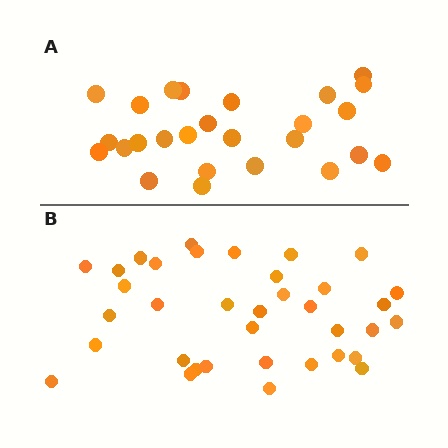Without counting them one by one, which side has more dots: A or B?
Region B (the bottom region) has more dots.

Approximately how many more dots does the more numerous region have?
Region B has roughly 10 or so more dots than region A.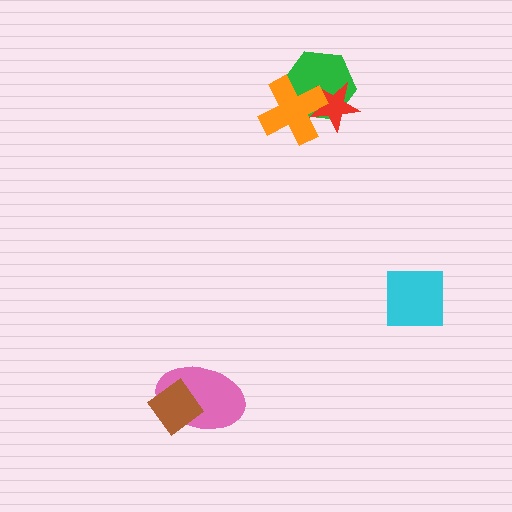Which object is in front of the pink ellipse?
The brown diamond is in front of the pink ellipse.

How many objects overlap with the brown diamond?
1 object overlaps with the brown diamond.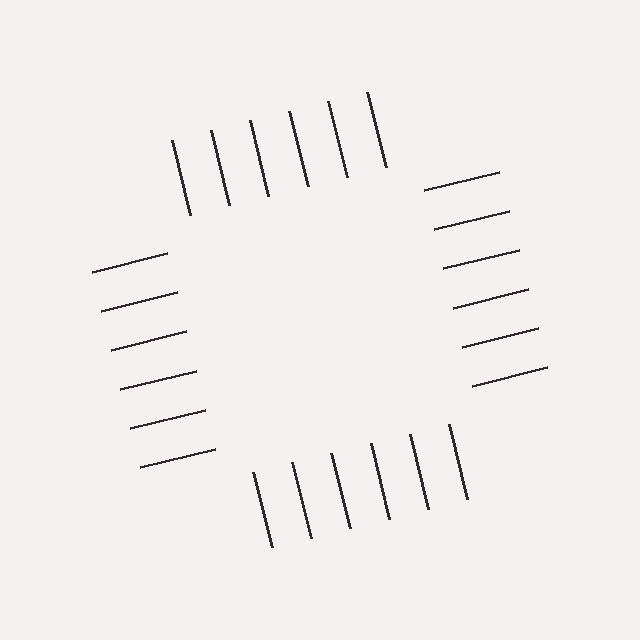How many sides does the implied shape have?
4 sides — the line-ends trace a square.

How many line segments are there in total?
24 — 6 along each of the 4 edges.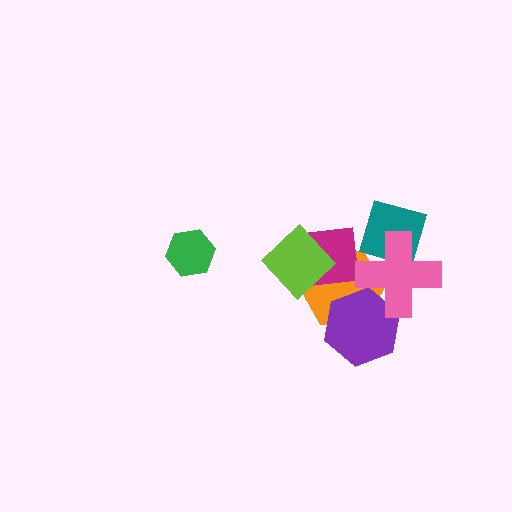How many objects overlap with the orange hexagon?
4 objects overlap with the orange hexagon.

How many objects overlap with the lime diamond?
2 objects overlap with the lime diamond.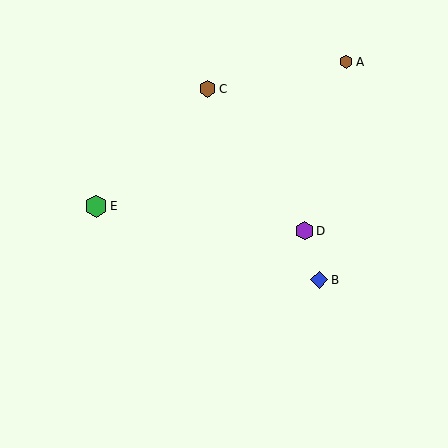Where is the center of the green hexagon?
The center of the green hexagon is at (96, 206).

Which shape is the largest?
The green hexagon (labeled E) is the largest.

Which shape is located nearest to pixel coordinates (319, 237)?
The purple hexagon (labeled D) at (305, 231) is nearest to that location.